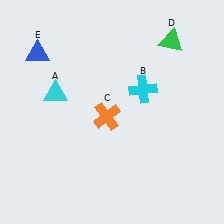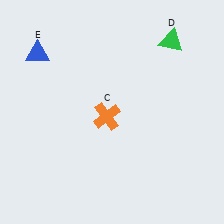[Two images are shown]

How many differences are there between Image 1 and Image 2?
There are 2 differences between the two images.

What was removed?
The cyan triangle (A), the cyan cross (B) were removed in Image 2.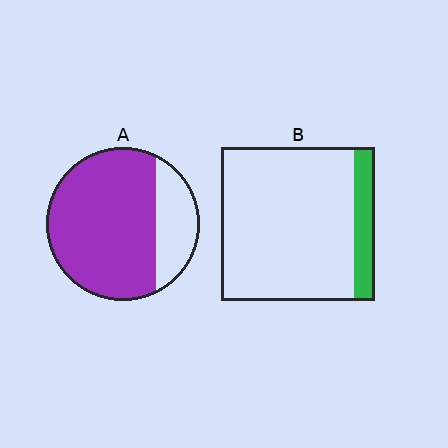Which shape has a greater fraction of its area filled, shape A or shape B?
Shape A.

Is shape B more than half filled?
No.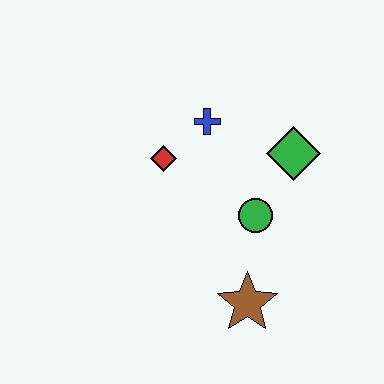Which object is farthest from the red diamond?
The brown star is farthest from the red diamond.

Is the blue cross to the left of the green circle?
Yes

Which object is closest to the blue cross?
The red diamond is closest to the blue cross.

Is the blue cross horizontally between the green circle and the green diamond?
No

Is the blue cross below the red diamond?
No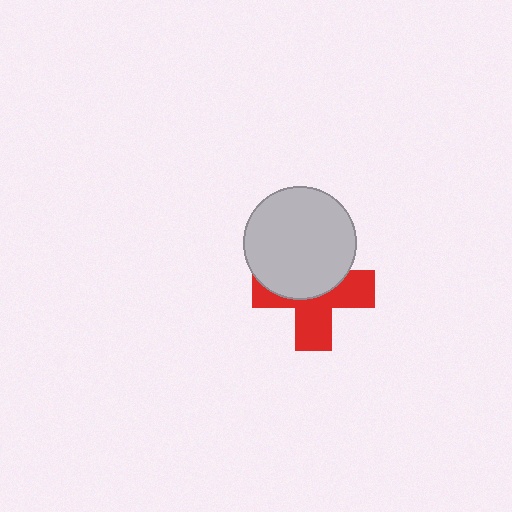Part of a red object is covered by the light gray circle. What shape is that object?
It is a cross.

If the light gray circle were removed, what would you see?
You would see the complete red cross.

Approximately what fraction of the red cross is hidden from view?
Roughly 47% of the red cross is hidden behind the light gray circle.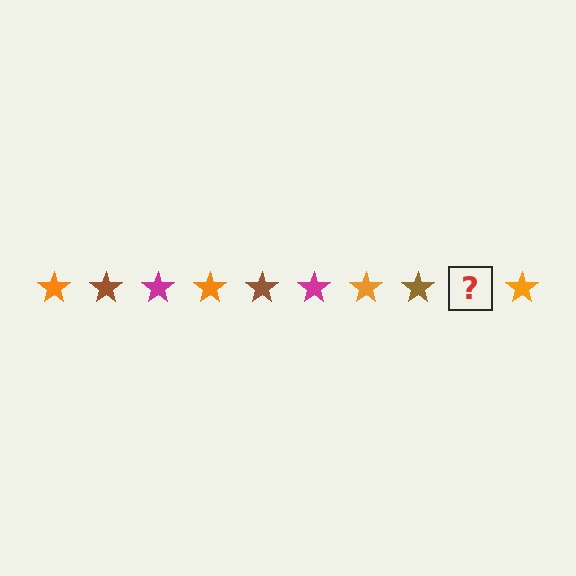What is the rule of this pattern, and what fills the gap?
The rule is that the pattern cycles through orange, brown, magenta stars. The gap should be filled with a magenta star.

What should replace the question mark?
The question mark should be replaced with a magenta star.